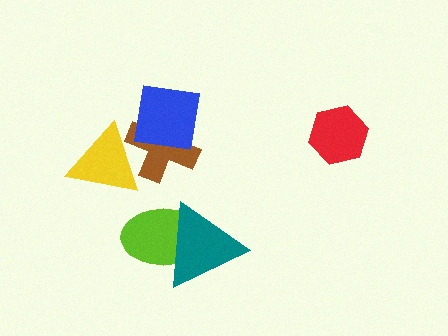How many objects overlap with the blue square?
1 object overlaps with the blue square.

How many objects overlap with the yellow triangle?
1 object overlaps with the yellow triangle.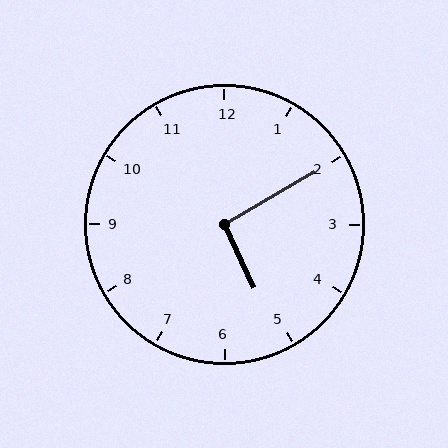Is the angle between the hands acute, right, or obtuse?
It is right.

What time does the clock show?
5:10.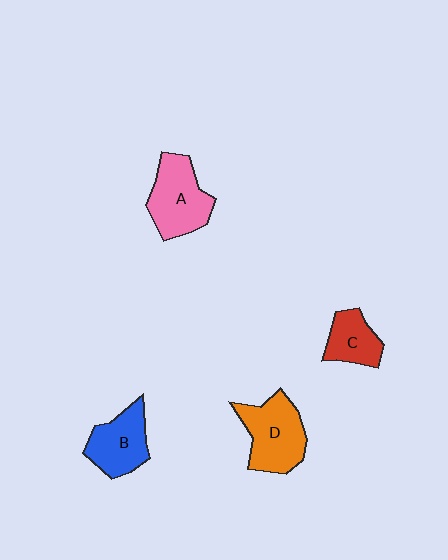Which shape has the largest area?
Shape D (orange).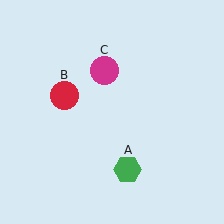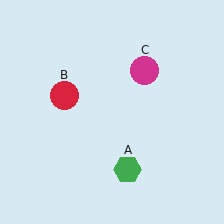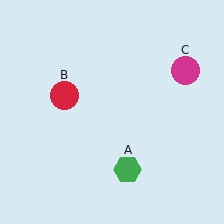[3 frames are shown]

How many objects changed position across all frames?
1 object changed position: magenta circle (object C).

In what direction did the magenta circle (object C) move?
The magenta circle (object C) moved right.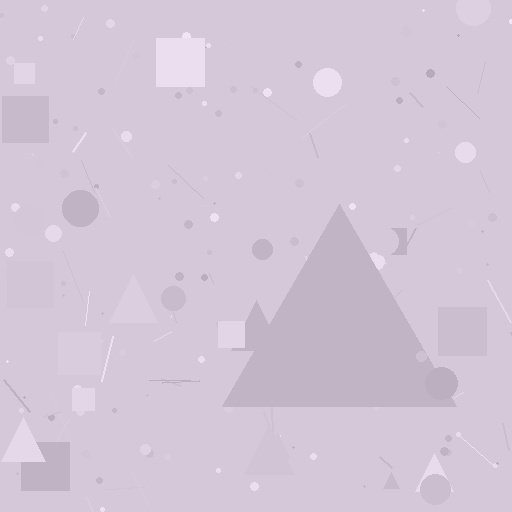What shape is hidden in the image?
A triangle is hidden in the image.